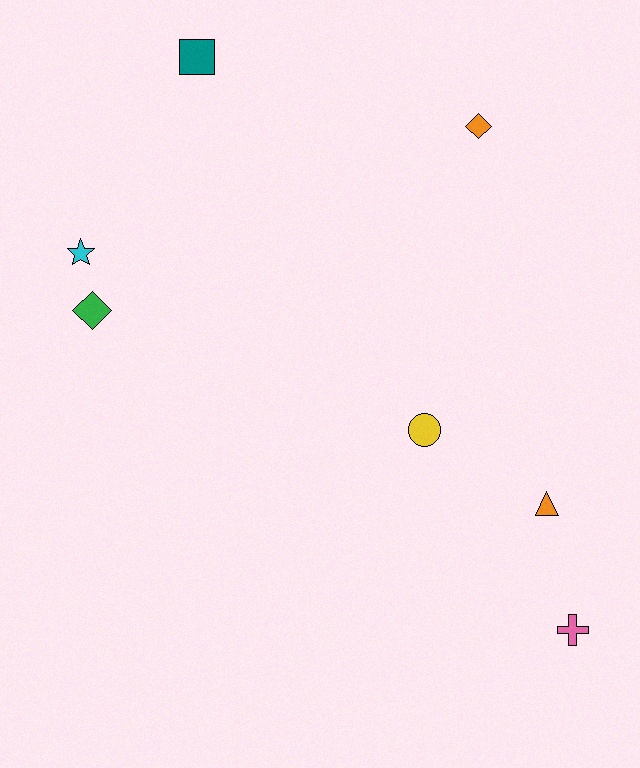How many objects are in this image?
There are 7 objects.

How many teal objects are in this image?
There is 1 teal object.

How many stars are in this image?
There is 1 star.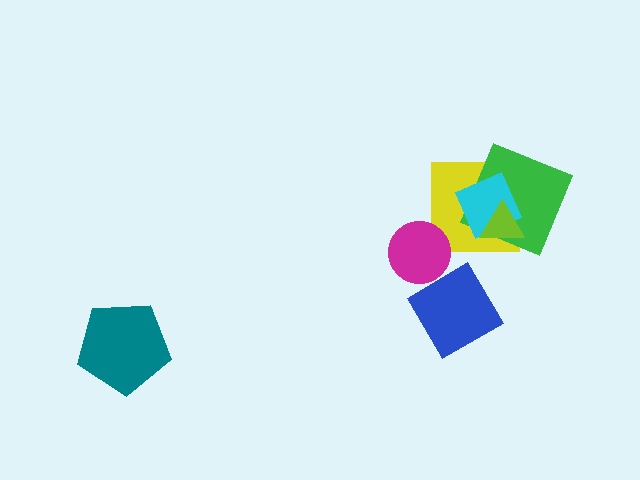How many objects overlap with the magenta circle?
1 object overlaps with the magenta circle.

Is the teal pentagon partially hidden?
No, no other shape covers it.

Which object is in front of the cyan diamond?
The lime triangle is in front of the cyan diamond.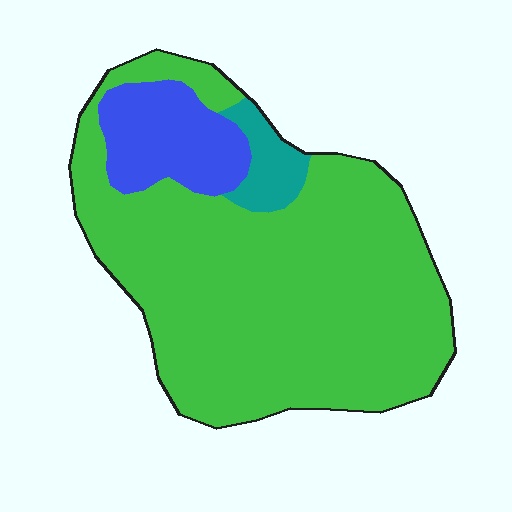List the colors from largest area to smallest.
From largest to smallest: green, blue, teal.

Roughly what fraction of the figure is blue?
Blue covers 14% of the figure.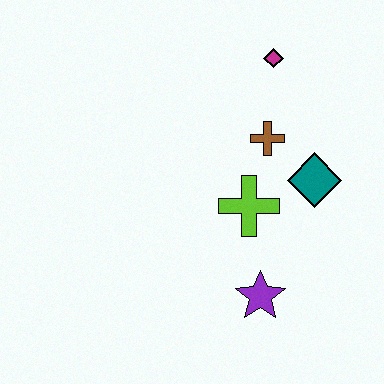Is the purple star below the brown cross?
Yes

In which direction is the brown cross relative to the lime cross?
The brown cross is above the lime cross.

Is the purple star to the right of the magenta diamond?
No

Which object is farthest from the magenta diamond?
The purple star is farthest from the magenta diamond.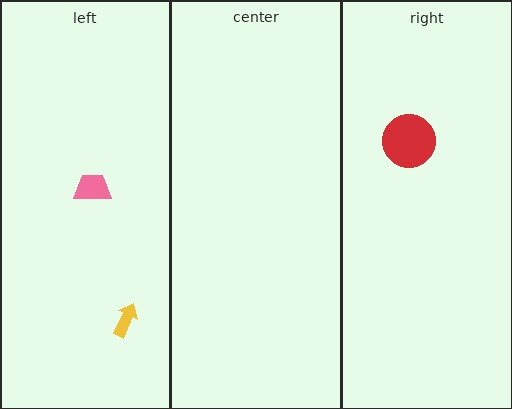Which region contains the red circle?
The right region.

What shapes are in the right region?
The red circle.